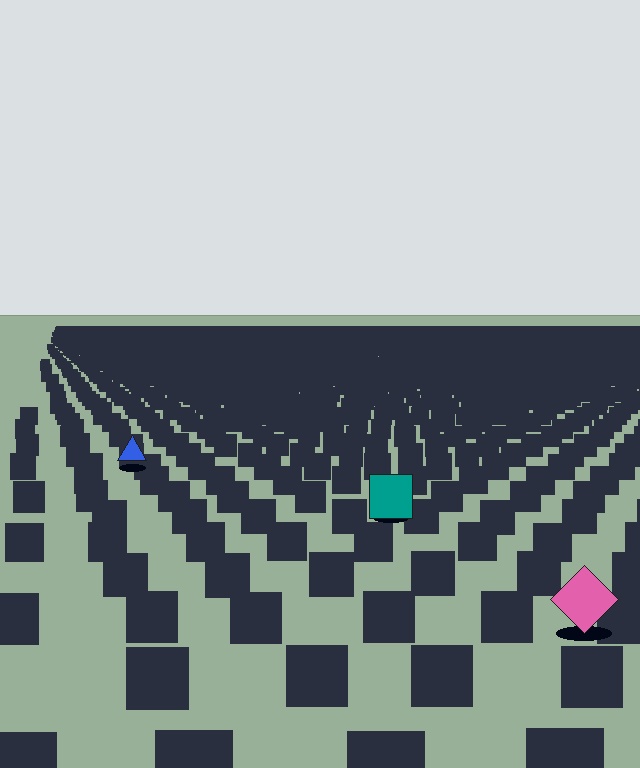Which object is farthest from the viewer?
The blue triangle is farthest from the viewer. It appears smaller and the ground texture around it is denser.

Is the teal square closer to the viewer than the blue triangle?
Yes. The teal square is closer — you can tell from the texture gradient: the ground texture is coarser near it.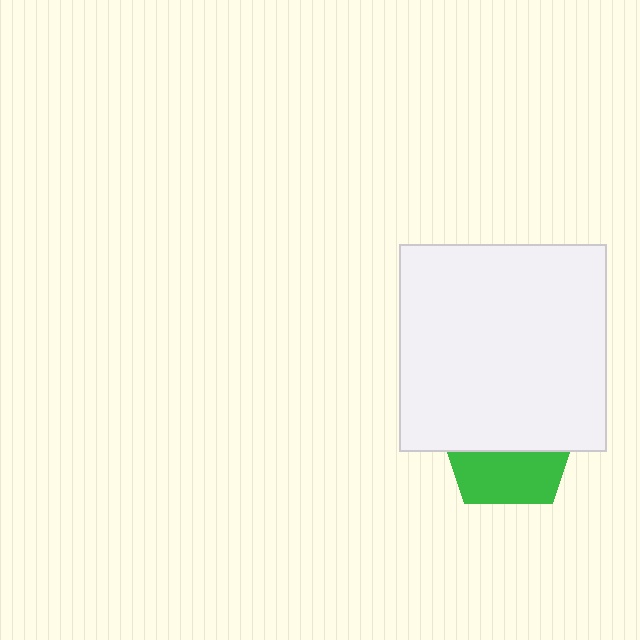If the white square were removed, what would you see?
You would see the complete green pentagon.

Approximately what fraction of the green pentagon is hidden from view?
Roughly 60% of the green pentagon is hidden behind the white square.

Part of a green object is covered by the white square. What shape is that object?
It is a pentagon.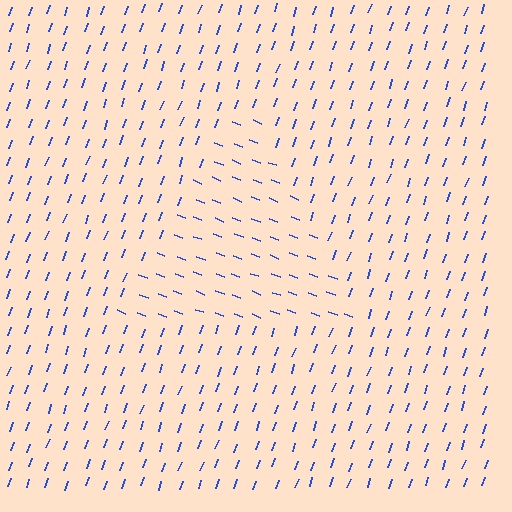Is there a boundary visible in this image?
Yes, there is a texture boundary formed by a change in line orientation.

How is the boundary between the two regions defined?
The boundary is defined purely by a change in line orientation (approximately 89 degrees difference). All lines are the same color and thickness.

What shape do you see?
I see a triangle.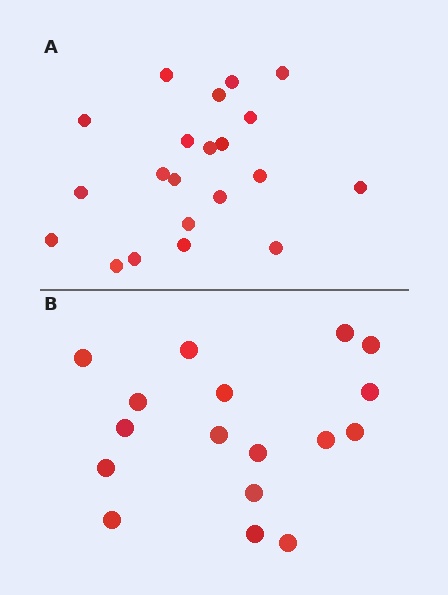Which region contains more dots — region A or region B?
Region A (the top region) has more dots.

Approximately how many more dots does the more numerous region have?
Region A has about 4 more dots than region B.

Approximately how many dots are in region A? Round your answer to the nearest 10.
About 20 dots. (The exact count is 21, which rounds to 20.)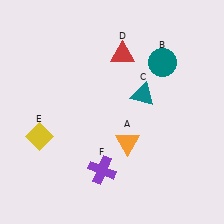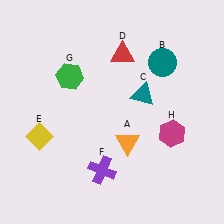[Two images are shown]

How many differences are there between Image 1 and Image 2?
There are 2 differences between the two images.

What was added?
A green hexagon (G), a magenta hexagon (H) were added in Image 2.